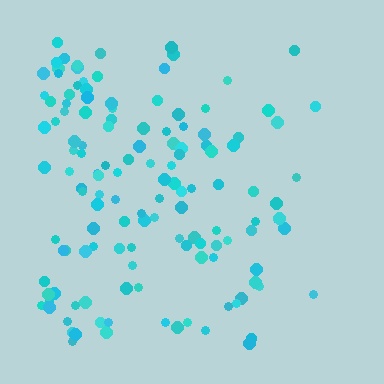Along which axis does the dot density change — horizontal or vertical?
Horizontal.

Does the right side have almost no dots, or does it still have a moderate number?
Still a moderate number, just noticeably fewer than the left.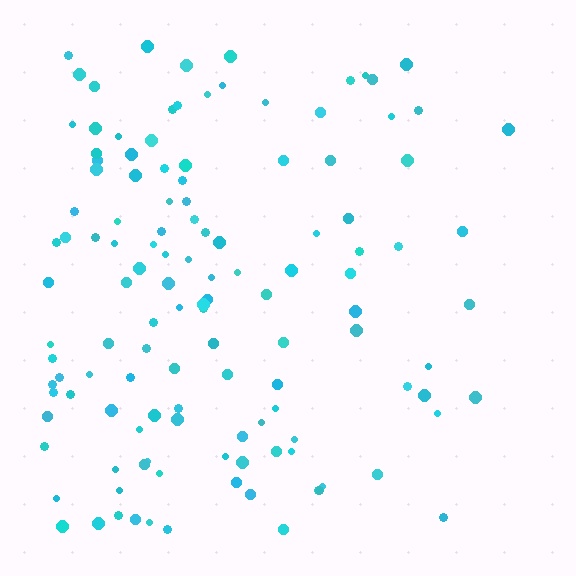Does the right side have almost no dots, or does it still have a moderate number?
Still a moderate number, just noticeably fewer than the left.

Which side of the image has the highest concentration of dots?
The left.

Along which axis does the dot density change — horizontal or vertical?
Horizontal.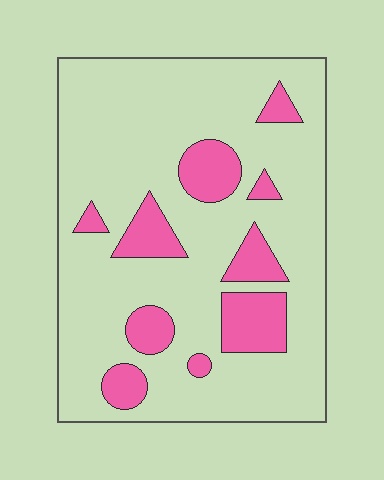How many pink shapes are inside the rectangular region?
10.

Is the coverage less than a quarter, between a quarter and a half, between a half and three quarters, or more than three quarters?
Less than a quarter.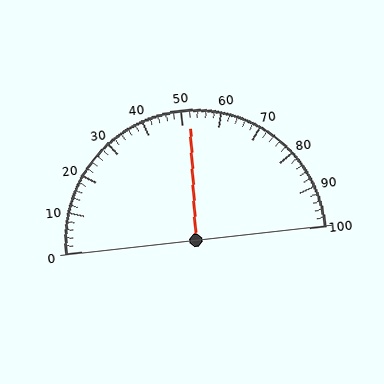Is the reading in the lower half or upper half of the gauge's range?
The reading is in the upper half of the range (0 to 100).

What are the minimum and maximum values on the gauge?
The gauge ranges from 0 to 100.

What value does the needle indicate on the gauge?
The needle indicates approximately 52.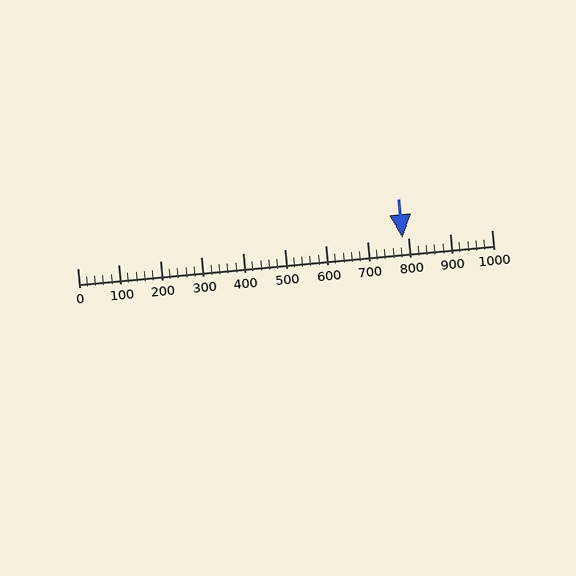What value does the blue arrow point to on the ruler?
The blue arrow points to approximately 784.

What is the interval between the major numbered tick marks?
The major tick marks are spaced 100 units apart.